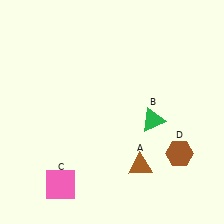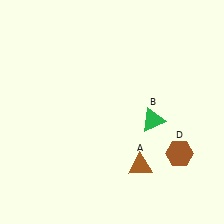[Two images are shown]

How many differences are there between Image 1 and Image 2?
There is 1 difference between the two images.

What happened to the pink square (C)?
The pink square (C) was removed in Image 2. It was in the bottom-left area of Image 1.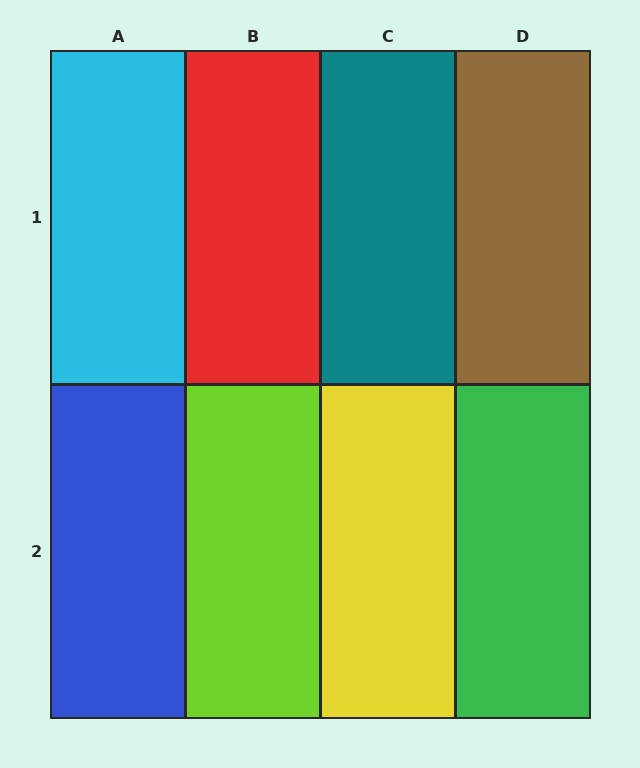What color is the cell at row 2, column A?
Blue.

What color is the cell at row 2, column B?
Lime.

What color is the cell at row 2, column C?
Yellow.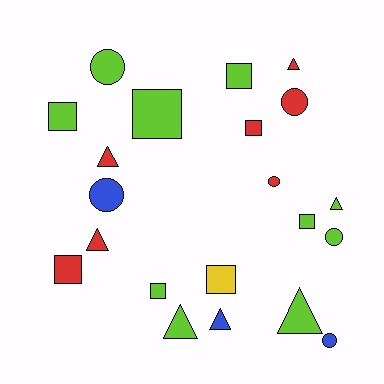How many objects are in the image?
There are 21 objects.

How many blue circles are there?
There are 2 blue circles.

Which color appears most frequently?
Lime, with 10 objects.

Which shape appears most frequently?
Square, with 8 objects.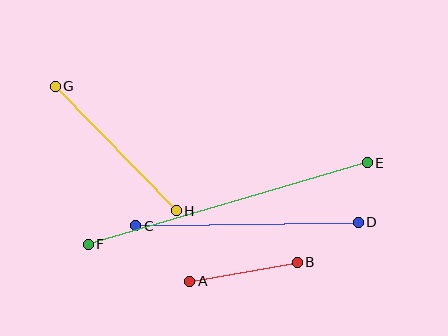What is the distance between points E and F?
The distance is approximately 291 pixels.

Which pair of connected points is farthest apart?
Points E and F are farthest apart.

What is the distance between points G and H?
The distance is approximately 174 pixels.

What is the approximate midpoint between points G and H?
The midpoint is at approximately (116, 148) pixels.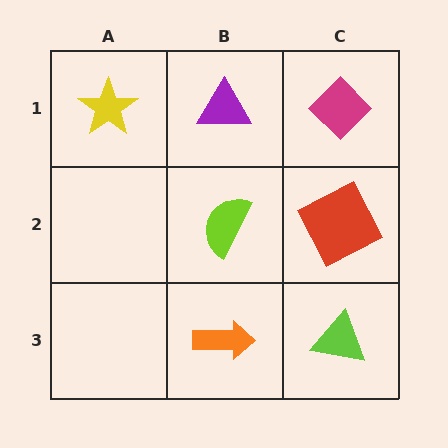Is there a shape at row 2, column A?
No, that cell is empty.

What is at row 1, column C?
A magenta diamond.